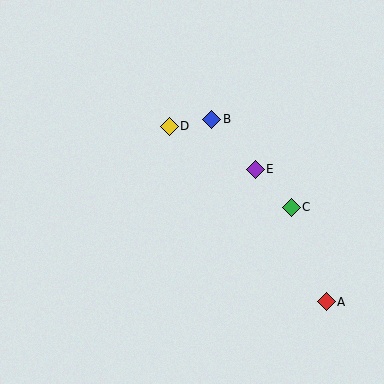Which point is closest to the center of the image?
Point E at (255, 169) is closest to the center.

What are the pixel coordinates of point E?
Point E is at (255, 169).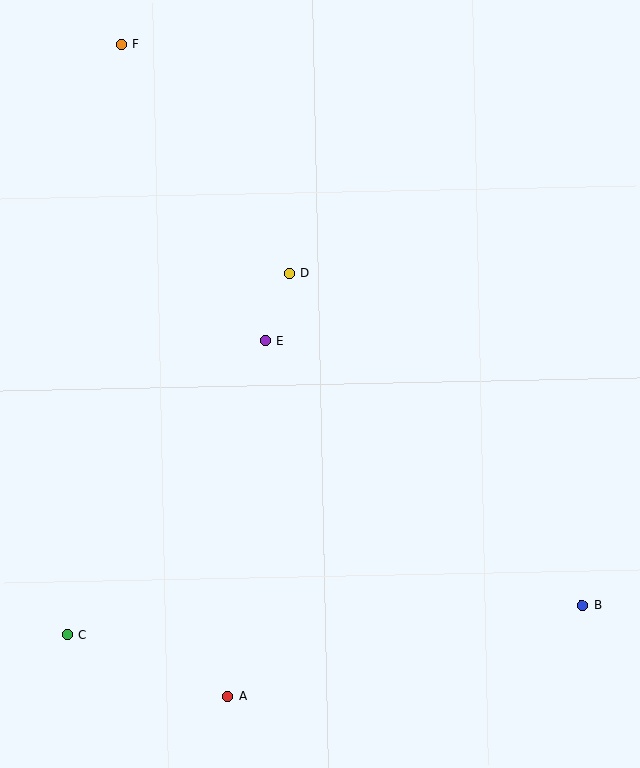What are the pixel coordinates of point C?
Point C is at (68, 635).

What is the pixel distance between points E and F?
The distance between E and F is 330 pixels.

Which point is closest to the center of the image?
Point E at (265, 341) is closest to the center.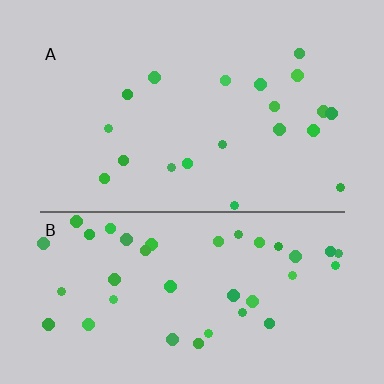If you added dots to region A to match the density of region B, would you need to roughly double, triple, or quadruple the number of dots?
Approximately double.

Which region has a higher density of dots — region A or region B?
B (the bottom).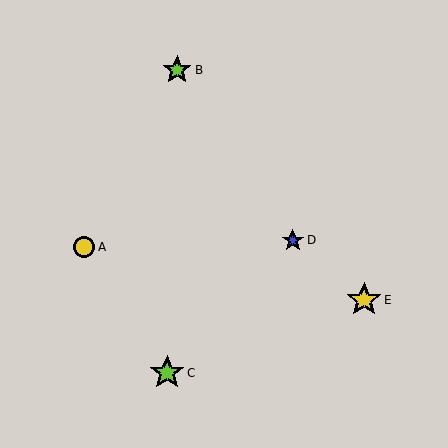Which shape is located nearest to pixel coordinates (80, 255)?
The yellow circle (labeled A) at (84, 247) is nearest to that location.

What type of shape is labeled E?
Shape E is a yellow star.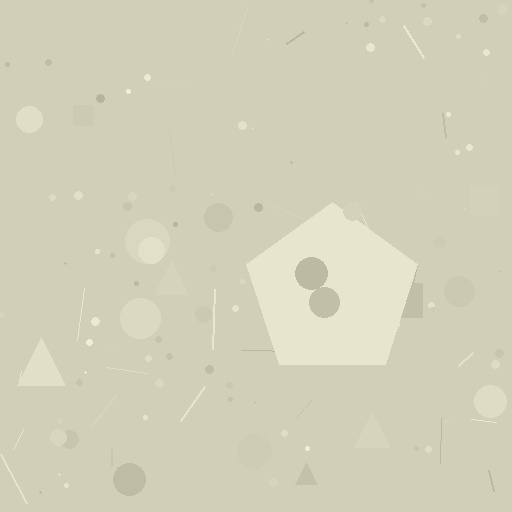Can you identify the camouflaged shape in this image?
The camouflaged shape is a pentagon.